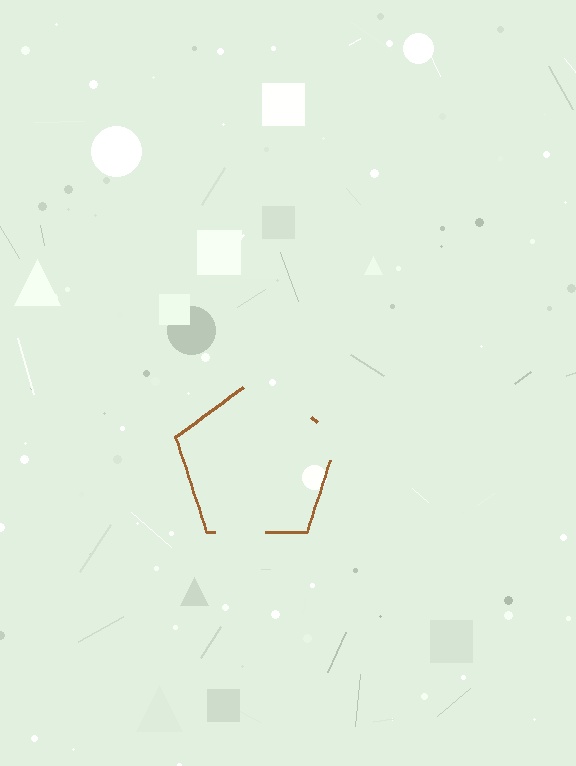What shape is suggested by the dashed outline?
The dashed outline suggests a pentagon.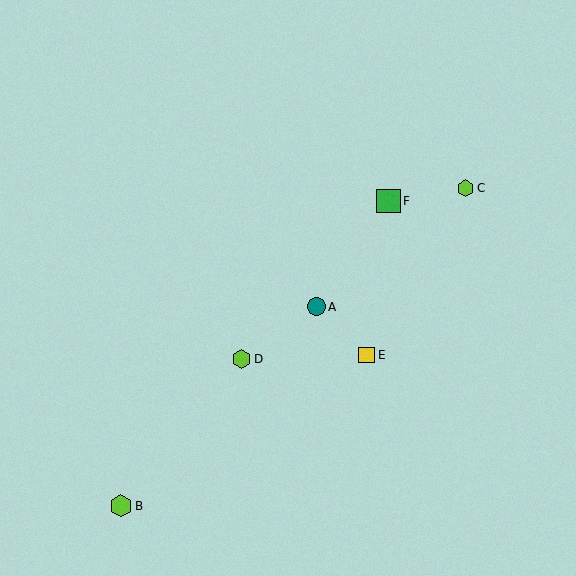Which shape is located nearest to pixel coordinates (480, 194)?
The lime hexagon (labeled C) at (466, 188) is nearest to that location.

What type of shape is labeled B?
Shape B is a lime hexagon.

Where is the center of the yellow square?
The center of the yellow square is at (367, 355).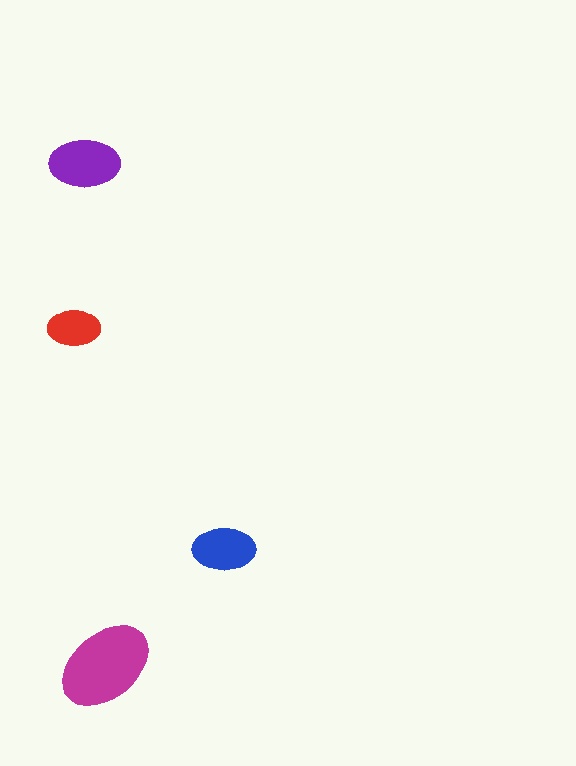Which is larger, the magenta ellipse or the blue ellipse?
The magenta one.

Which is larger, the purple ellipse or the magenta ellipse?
The magenta one.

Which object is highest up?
The purple ellipse is topmost.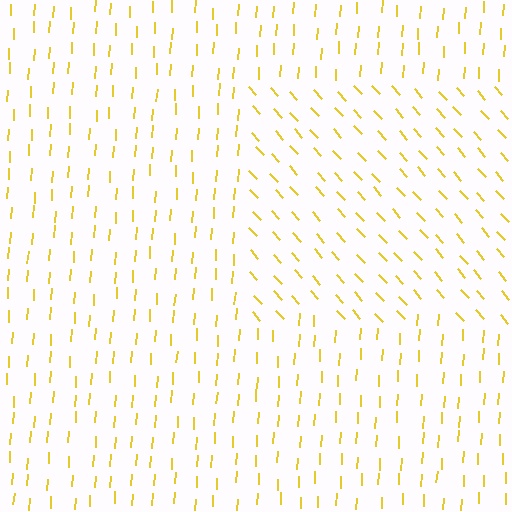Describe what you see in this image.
The image is filled with small yellow line segments. A rectangle region in the image has lines oriented differently from the surrounding lines, creating a visible texture boundary.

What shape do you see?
I see a rectangle.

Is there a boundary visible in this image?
Yes, there is a texture boundary formed by a change in line orientation.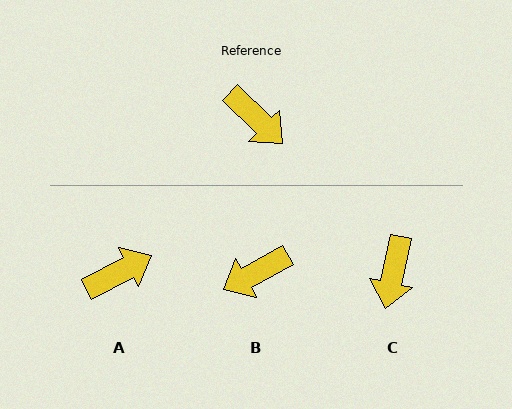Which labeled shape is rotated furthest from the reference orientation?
B, about 107 degrees away.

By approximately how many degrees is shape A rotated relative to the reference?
Approximately 72 degrees counter-clockwise.